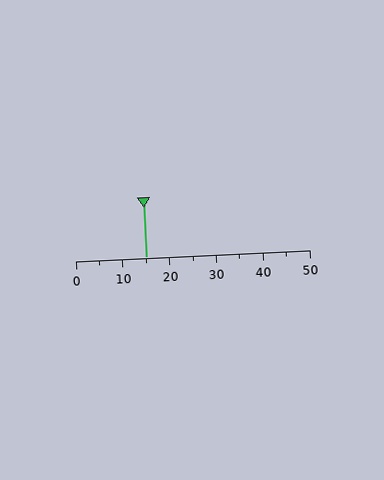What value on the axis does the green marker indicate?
The marker indicates approximately 15.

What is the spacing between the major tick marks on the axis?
The major ticks are spaced 10 apart.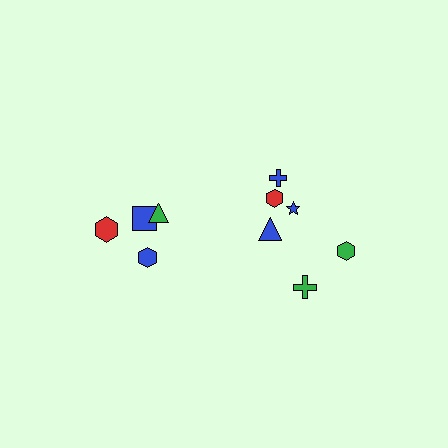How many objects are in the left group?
There are 4 objects.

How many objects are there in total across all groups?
There are 10 objects.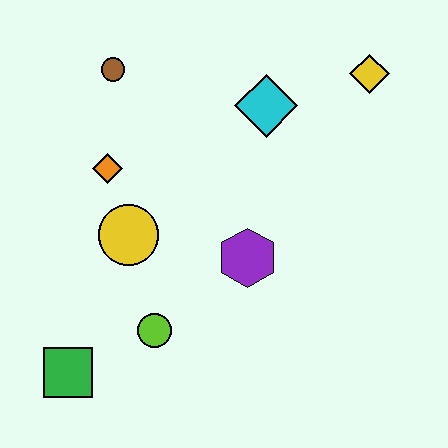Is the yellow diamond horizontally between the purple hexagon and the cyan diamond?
No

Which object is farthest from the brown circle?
The green square is farthest from the brown circle.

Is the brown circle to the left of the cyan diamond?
Yes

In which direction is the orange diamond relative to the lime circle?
The orange diamond is above the lime circle.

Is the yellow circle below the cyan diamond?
Yes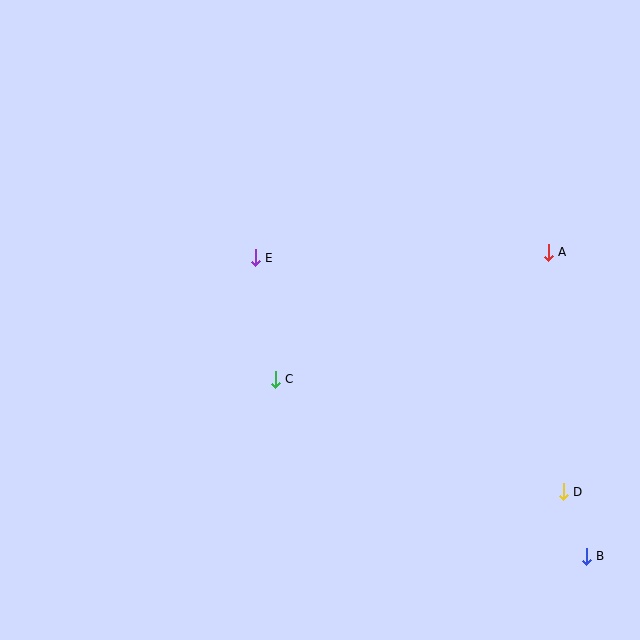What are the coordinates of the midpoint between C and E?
The midpoint between C and E is at (265, 319).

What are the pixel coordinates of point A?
Point A is at (548, 252).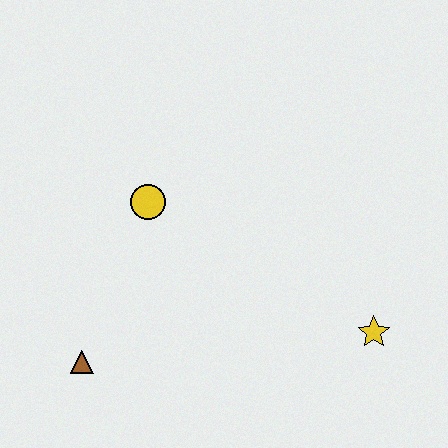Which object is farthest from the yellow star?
The brown triangle is farthest from the yellow star.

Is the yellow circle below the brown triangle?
No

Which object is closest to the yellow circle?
The brown triangle is closest to the yellow circle.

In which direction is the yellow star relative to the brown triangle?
The yellow star is to the right of the brown triangle.